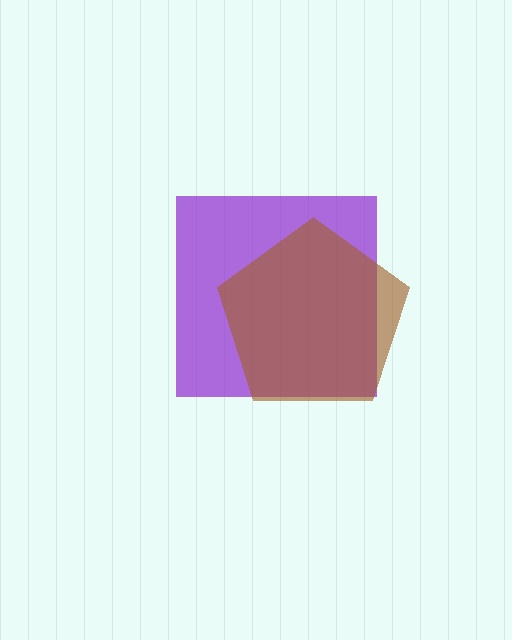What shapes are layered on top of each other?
The layered shapes are: a purple square, a brown pentagon.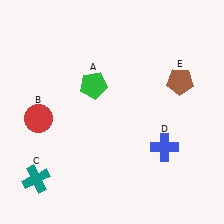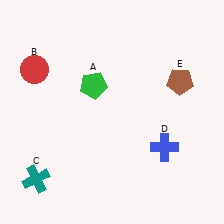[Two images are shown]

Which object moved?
The red circle (B) moved up.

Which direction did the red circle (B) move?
The red circle (B) moved up.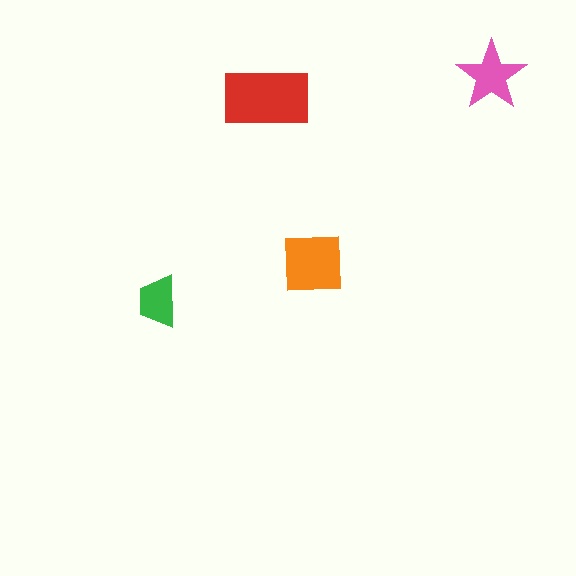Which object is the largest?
The red rectangle.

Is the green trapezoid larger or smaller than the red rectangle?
Smaller.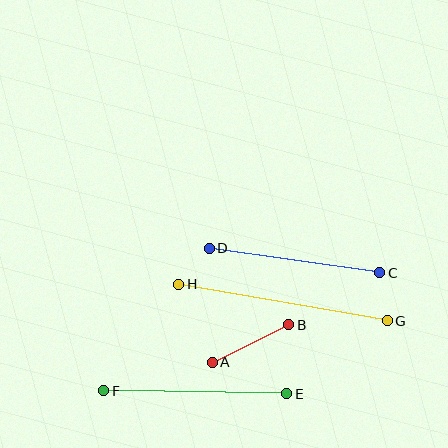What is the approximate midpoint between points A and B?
The midpoint is at approximately (251, 343) pixels.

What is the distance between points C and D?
The distance is approximately 172 pixels.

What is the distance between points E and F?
The distance is approximately 183 pixels.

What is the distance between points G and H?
The distance is approximately 212 pixels.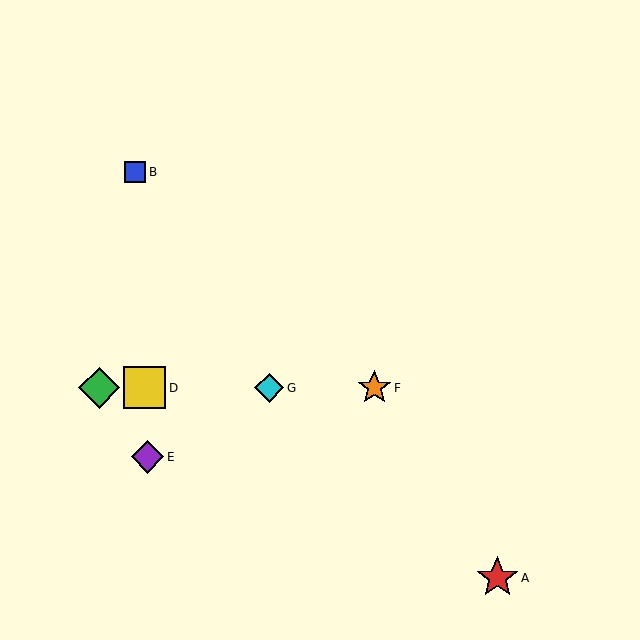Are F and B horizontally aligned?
No, F is at y≈388 and B is at y≈172.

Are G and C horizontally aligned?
Yes, both are at y≈388.